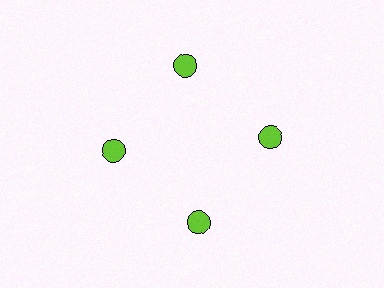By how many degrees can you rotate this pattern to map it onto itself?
The pattern maps onto itself every 90 degrees of rotation.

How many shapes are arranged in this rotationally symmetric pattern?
There are 4 shapes, arranged in 4 groups of 1.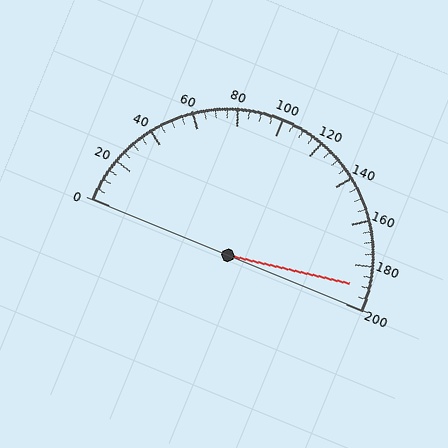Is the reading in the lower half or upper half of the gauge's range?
The reading is in the upper half of the range (0 to 200).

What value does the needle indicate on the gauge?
The needle indicates approximately 190.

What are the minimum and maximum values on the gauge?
The gauge ranges from 0 to 200.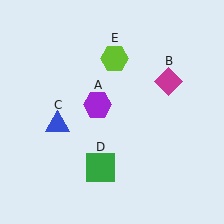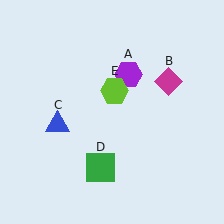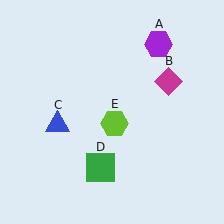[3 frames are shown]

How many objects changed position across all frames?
2 objects changed position: purple hexagon (object A), lime hexagon (object E).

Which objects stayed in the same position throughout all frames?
Magenta diamond (object B) and blue triangle (object C) and green square (object D) remained stationary.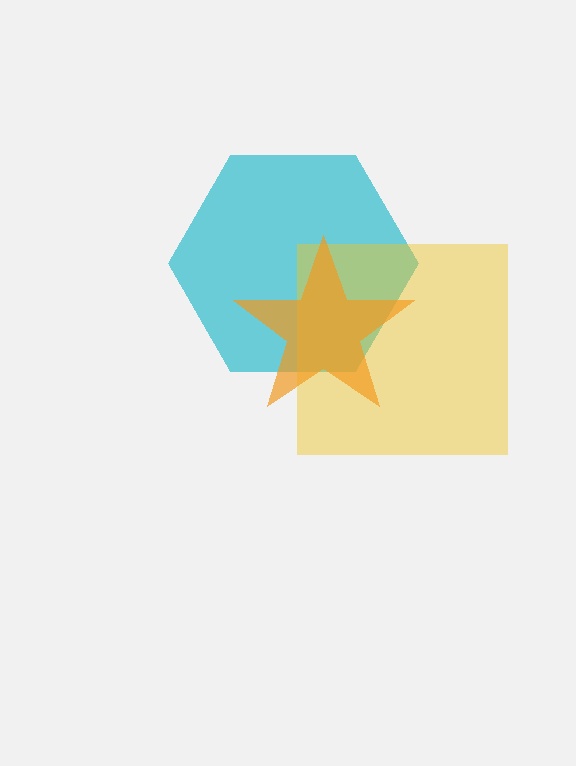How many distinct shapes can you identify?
There are 3 distinct shapes: a cyan hexagon, a yellow square, an orange star.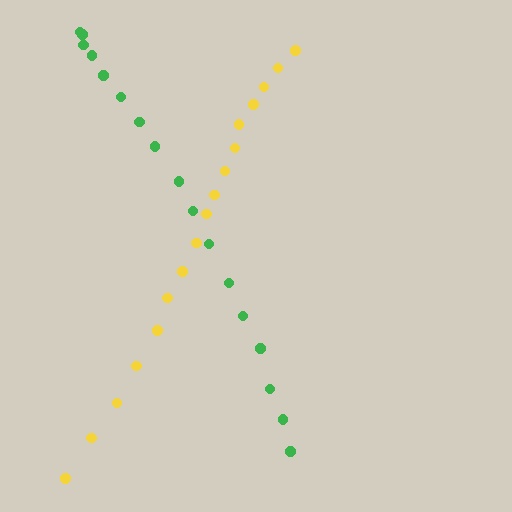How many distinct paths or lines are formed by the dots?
There are 2 distinct paths.